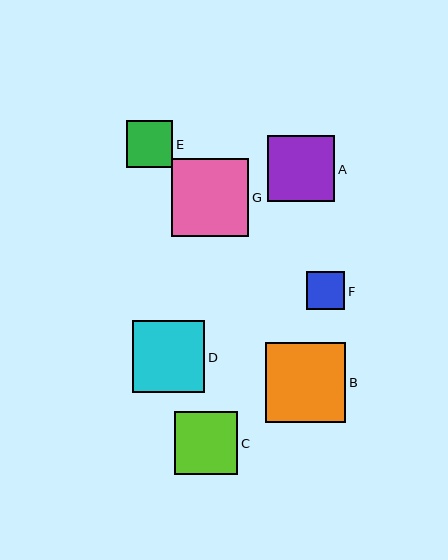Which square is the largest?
Square B is the largest with a size of approximately 81 pixels.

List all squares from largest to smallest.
From largest to smallest: B, G, D, A, C, E, F.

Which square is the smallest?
Square F is the smallest with a size of approximately 38 pixels.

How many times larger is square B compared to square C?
Square B is approximately 1.3 times the size of square C.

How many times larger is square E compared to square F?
Square E is approximately 1.2 times the size of square F.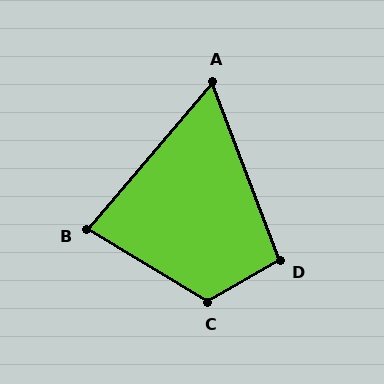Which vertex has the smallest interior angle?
A, at approximately 61 degrees.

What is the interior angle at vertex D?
Approximately 99 degrees (obtuse).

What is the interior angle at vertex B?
Approximately 81 degrees (acute).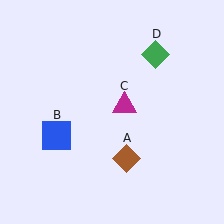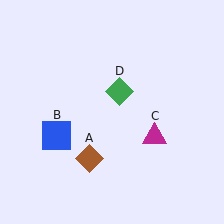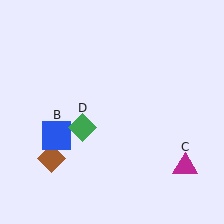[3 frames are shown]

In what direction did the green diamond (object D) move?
The green diamond (object D) moved down and to the left.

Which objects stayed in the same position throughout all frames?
Blue square (object B) remained stationary.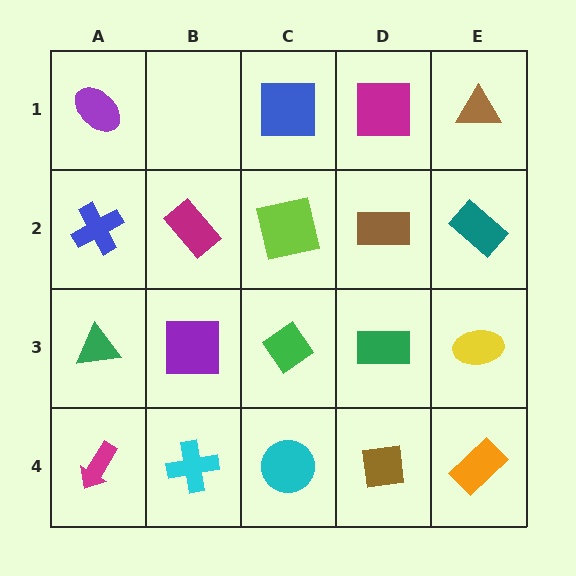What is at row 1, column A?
A purple ellipse.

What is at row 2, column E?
A teal rectangle.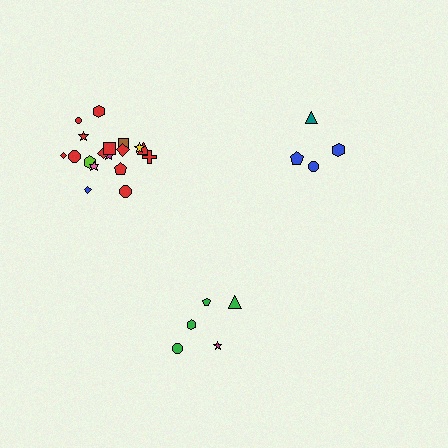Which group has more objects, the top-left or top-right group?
The top-left group.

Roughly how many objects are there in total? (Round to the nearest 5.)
Roughly 25 objects in total.